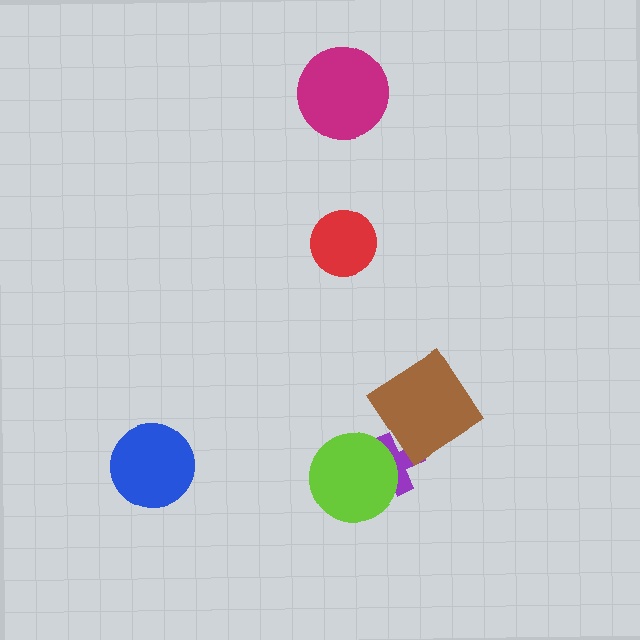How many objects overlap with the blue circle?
0 objects overlap with the blue circle.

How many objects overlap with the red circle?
0 objects overlap with the red circle.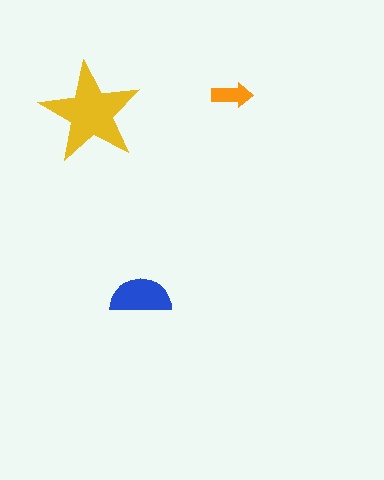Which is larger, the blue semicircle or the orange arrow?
The blue semicircle.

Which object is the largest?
The yellow star.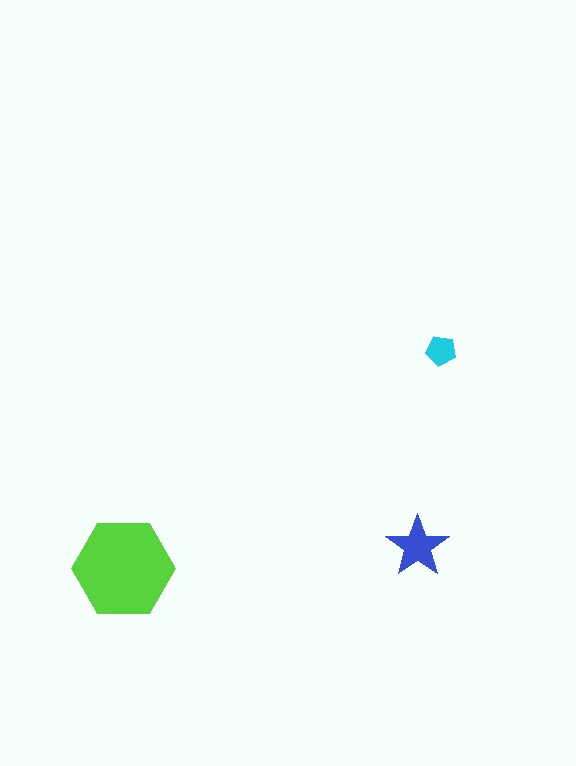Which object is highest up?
The cyan pentagon is topmost.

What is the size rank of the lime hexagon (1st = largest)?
1st.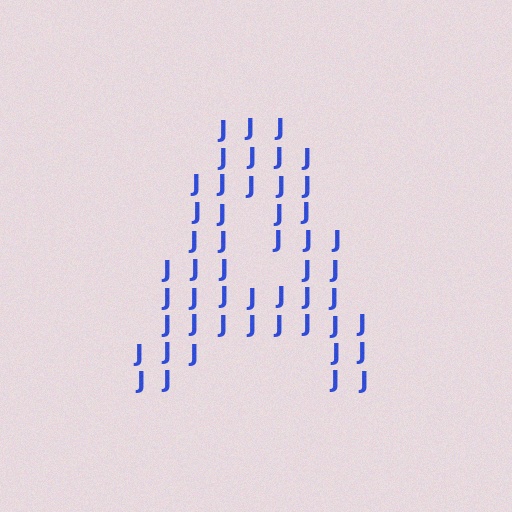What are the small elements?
The small elements are letter J's.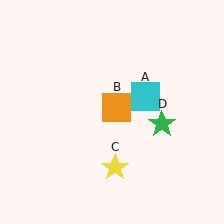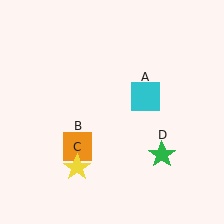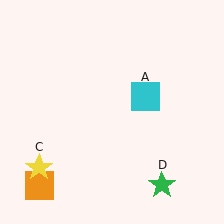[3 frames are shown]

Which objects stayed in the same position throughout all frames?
Cyan square (object A) remained stationary.